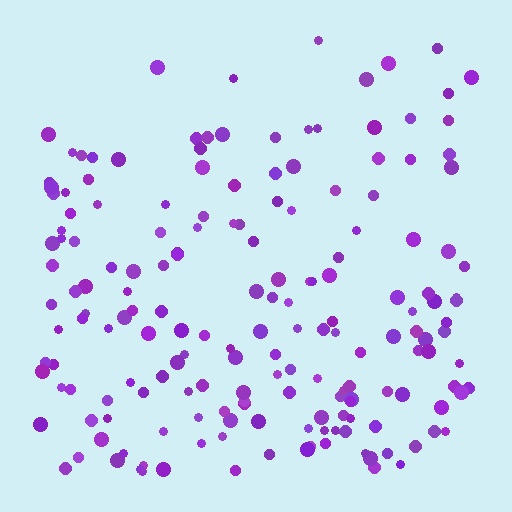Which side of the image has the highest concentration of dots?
The bottom.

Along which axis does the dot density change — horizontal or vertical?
Vertical.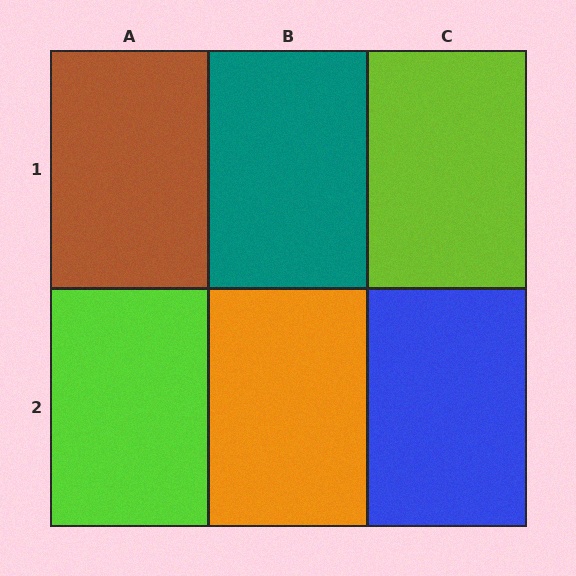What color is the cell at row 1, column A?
Brown.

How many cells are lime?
2 cells are lime.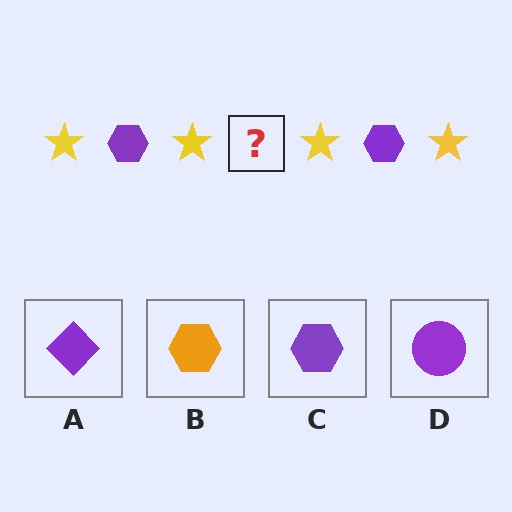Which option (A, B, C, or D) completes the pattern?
C.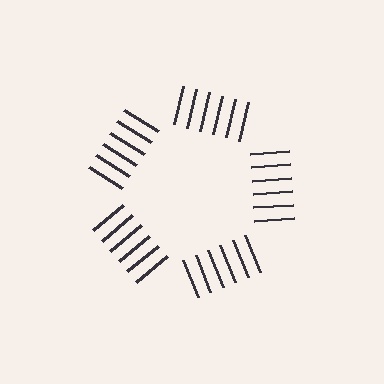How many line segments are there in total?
30 — 6 along each of the 5 edges.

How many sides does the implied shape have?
5 sides — the line-ends trace a pentagon.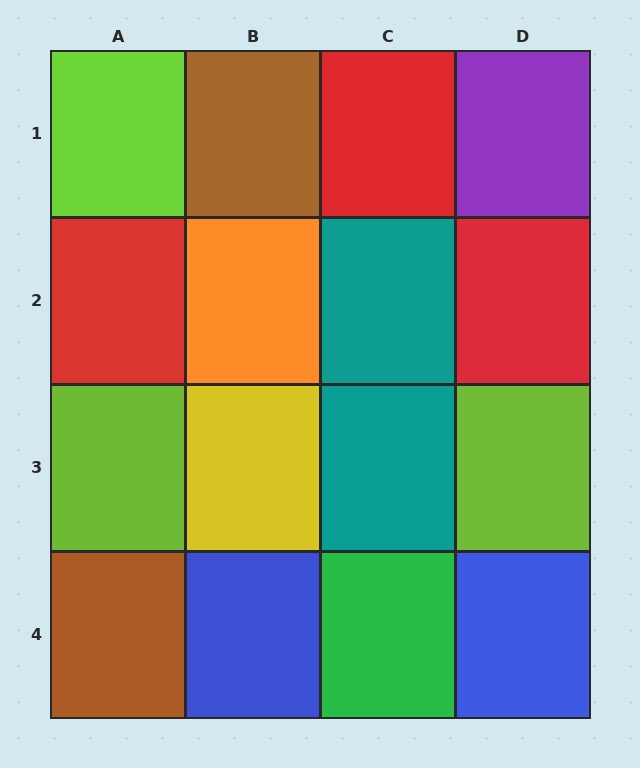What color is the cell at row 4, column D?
Blue.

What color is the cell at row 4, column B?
Blue.